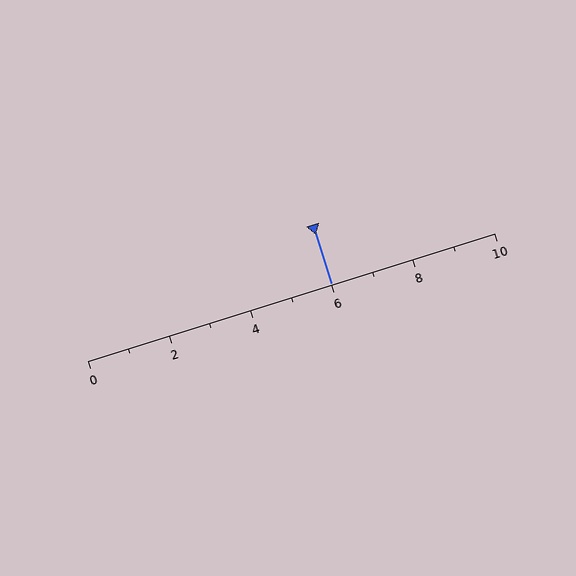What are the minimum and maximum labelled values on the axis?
The axis runs from 0 to 10.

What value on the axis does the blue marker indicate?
The marker indicates approximately 6.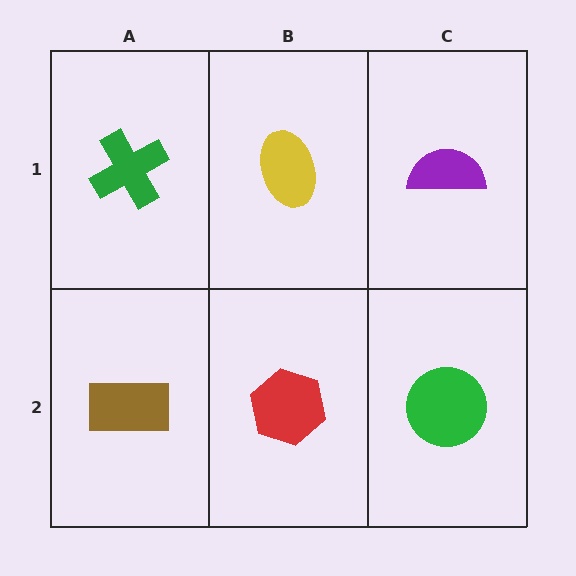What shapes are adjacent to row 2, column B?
A yellow ellipse (row 1, column B), a brown rectangle (row 2, column A), a green circle (row 2, column C).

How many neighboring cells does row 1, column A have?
2.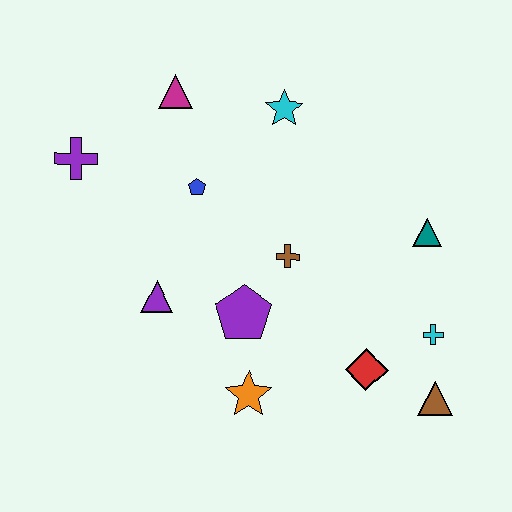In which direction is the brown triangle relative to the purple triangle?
The brown triangle is to the right of the purple triangle.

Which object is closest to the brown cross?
The purple pentagon is closest to the brown cross.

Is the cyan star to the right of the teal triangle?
No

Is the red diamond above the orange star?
Yes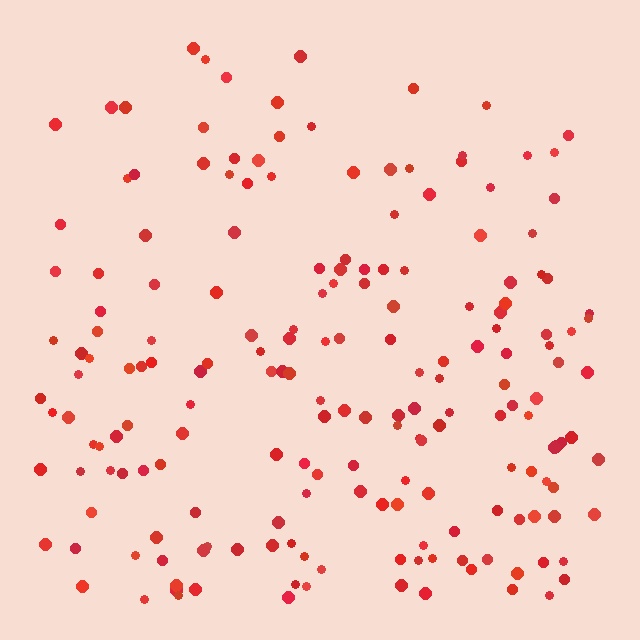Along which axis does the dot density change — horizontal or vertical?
Vertical.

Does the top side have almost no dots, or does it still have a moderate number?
Still a moderate number, just noticeably fewer than the bottom.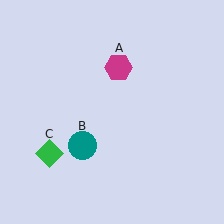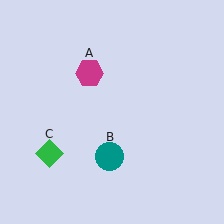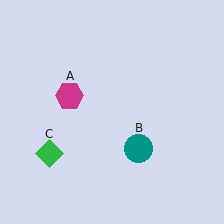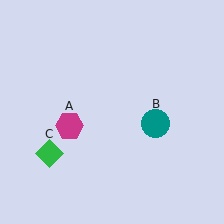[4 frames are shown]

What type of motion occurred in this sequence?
The magenta hexagon (object A), teal circle (object B) rotated counterclockwise around the center of the scene.